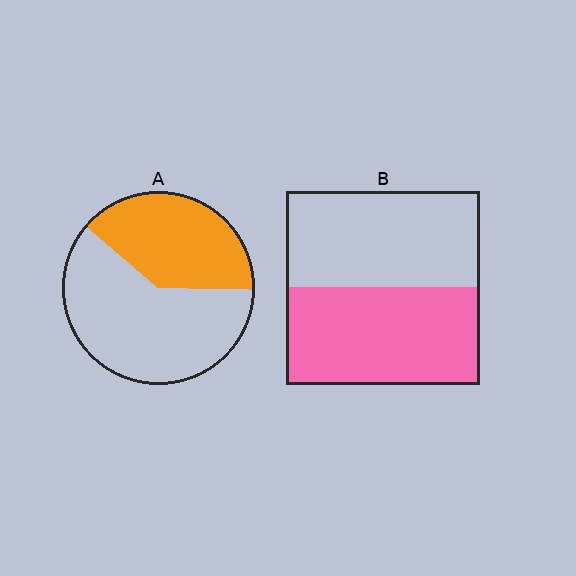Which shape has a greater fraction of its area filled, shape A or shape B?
Shape B.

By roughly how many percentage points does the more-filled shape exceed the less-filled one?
By roughly 10 percentage points (B over A).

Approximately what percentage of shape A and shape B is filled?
A is approximately 40% and B is approximately 50%.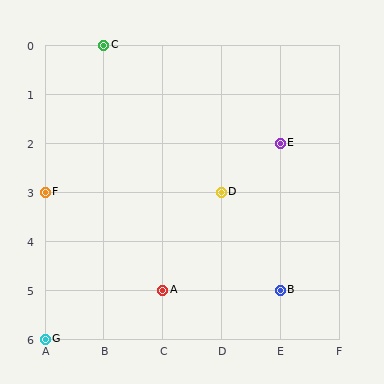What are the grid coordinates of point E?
Point E is at grid coordinates (E, 2).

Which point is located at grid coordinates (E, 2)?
Point E is at (E, 2).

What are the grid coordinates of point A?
Point A is at grid coordinates (C, 5).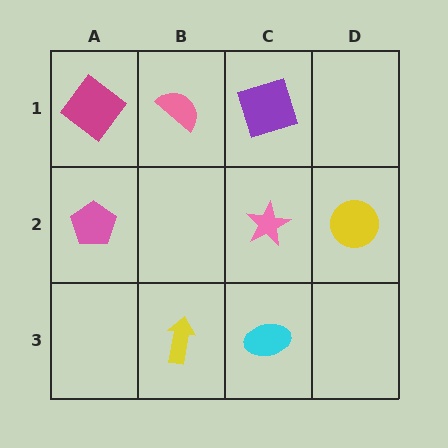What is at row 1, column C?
A purple square.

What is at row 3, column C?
A cyan ellipse.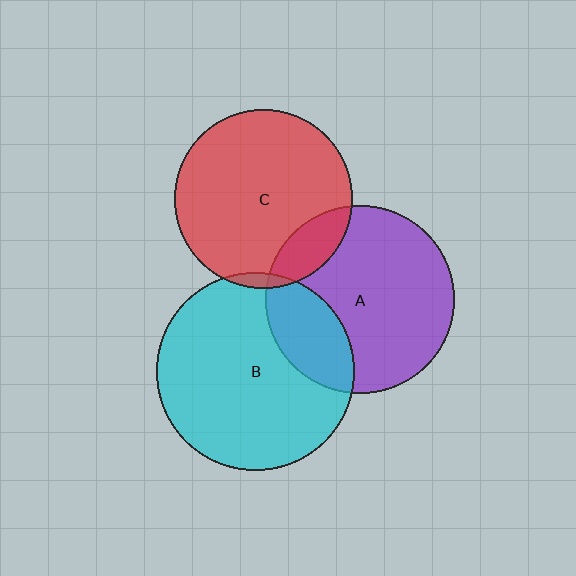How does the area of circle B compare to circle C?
Approximately 1.2 times.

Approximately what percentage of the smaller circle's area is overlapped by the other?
Approximately 25%.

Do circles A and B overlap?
Yes.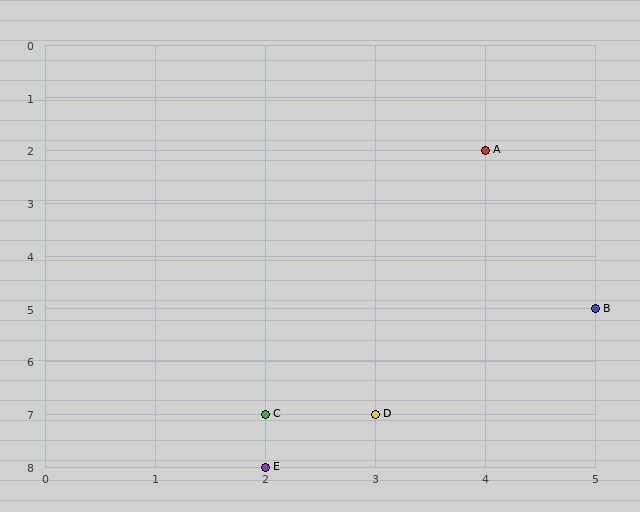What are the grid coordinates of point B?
Point B is at grid coordinates (5, 5).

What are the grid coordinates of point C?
Point C is at grid coordinates (2, 7).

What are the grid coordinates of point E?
Point E is at grid coordinates (2, 8).